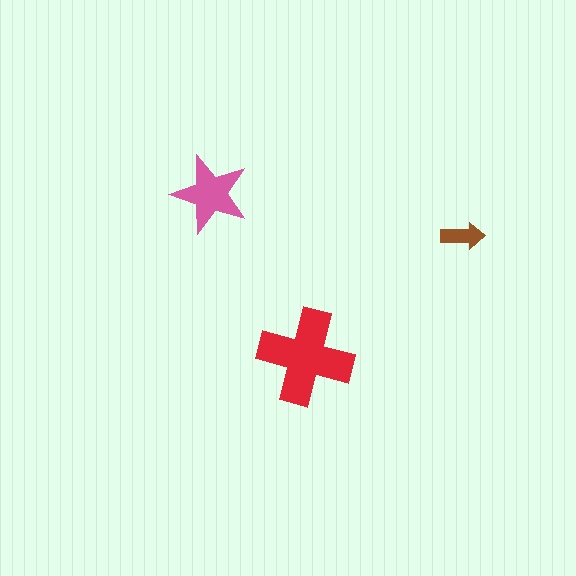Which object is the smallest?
The brown arrow.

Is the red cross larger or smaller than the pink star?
Larger.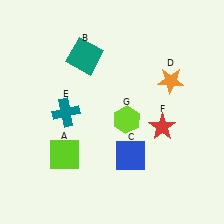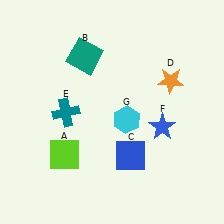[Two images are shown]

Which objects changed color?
F changed from red to blue. G changed from lime to cyan.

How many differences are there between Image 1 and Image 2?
There are 2 differences between the two images.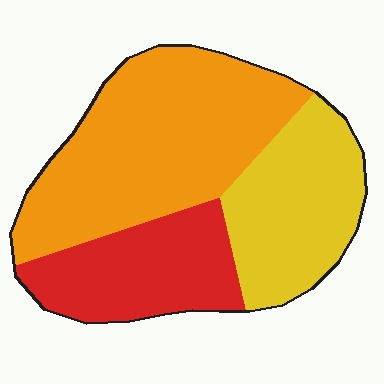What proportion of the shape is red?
Red takes up about one quarter (1/4) of the shape.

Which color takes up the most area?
Orange, at roughly 50%.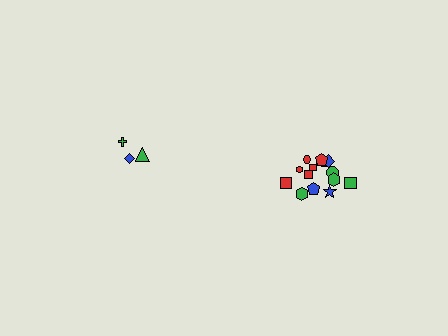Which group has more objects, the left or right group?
The right group.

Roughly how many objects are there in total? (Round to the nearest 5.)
Roughly 20 objects in total.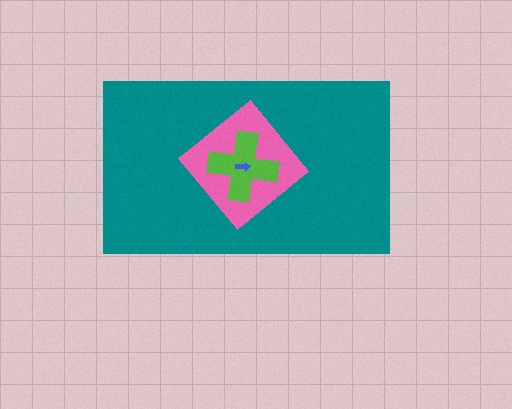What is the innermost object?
The blue arrow.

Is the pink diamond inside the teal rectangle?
Yes.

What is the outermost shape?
The teal rectangle.